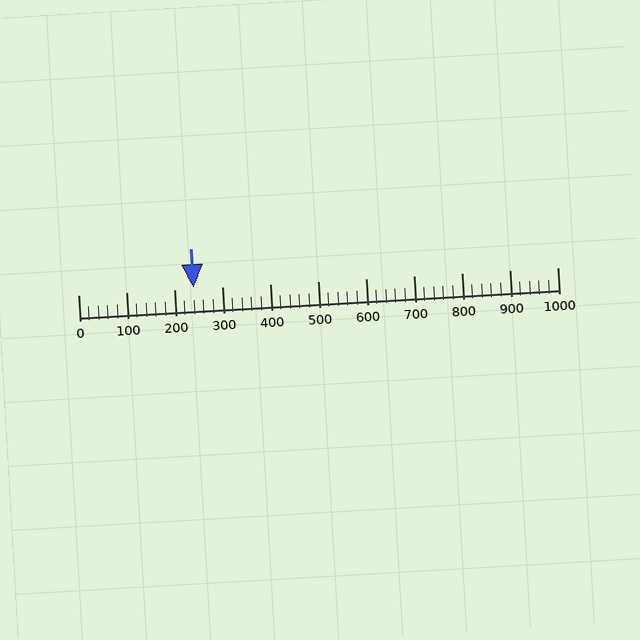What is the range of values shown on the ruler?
The ruler shows values from 0 to 1000.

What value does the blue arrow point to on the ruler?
The blue arrow points to approximately 240.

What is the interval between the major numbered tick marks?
The major tick marks are spaced 100 units apart.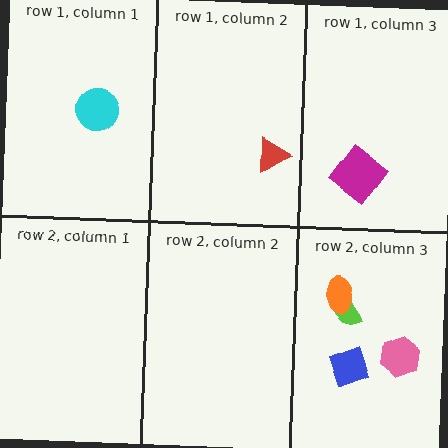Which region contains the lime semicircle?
The row 2, column 3 region.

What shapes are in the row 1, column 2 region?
The red triangle.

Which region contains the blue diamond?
The row 2, column 3 region.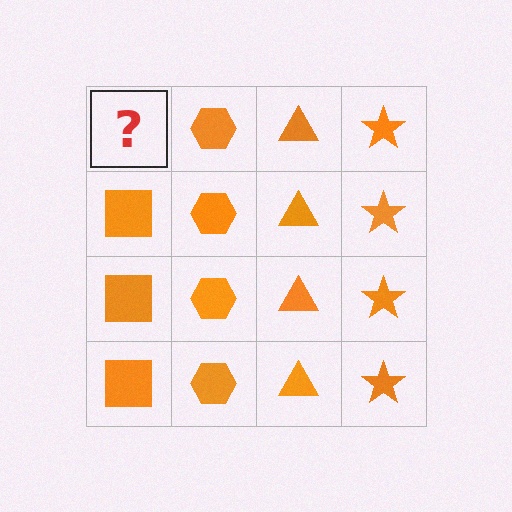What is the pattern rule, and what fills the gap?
The rule is that each column has a consistent shape. The gap should be filled with an orange square.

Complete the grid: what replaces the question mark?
The question mark should be replaced with an orange square.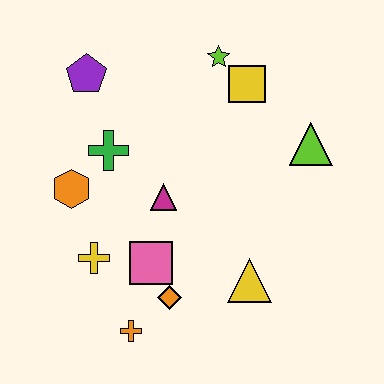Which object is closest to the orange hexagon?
The green cross is closest to the orange hexagon.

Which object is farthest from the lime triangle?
The orange cross is farthest from the lime triangle.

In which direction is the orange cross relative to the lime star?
The orange cross is below the lime star.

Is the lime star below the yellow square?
No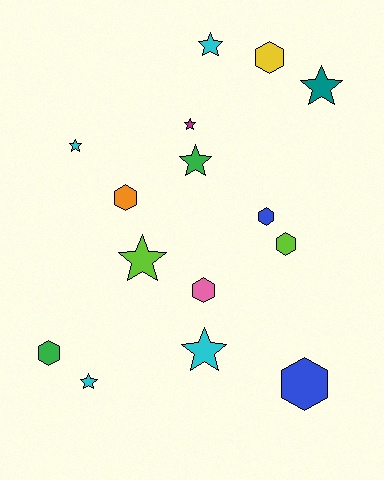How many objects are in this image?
There are 15 objects.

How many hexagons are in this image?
There are 7 hexagons.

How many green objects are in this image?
There are 2 green objects.